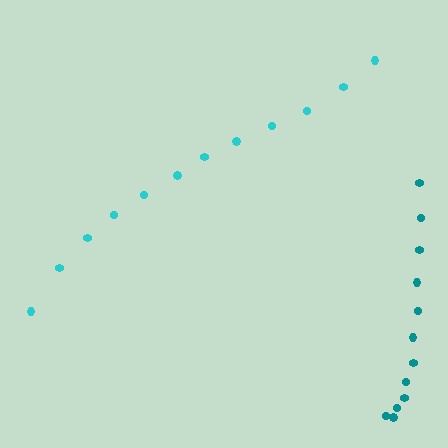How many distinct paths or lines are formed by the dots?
There are 2 distinct paths.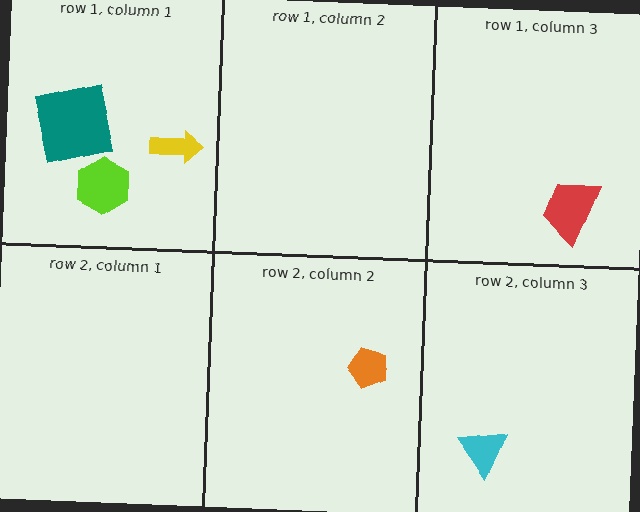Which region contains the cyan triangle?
The row 2, column 3 region.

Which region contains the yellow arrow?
The row 1, column 1 region.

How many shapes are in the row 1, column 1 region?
3.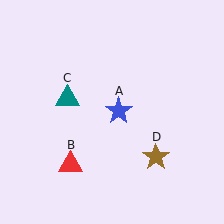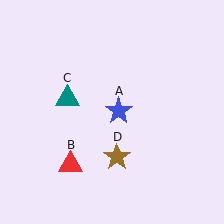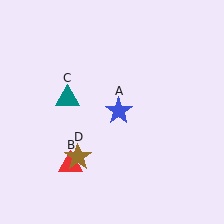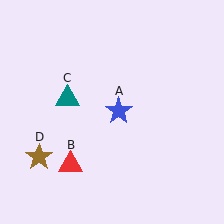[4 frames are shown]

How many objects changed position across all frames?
1 object changed position: brown star (object D).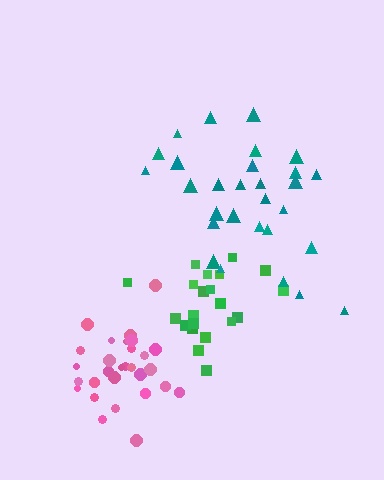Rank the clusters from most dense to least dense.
pink, green, teal.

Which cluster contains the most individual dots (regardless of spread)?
Pink (29).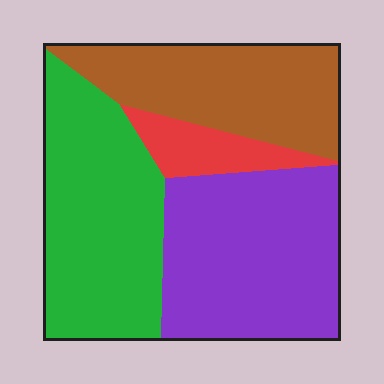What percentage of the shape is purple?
Purple covers 34% of the shape.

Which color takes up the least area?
Red, at roughly 10%.